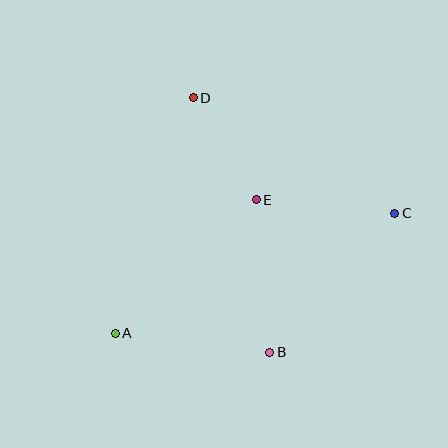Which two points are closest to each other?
Points D and E are closest to each other.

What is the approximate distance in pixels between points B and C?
The distance between B and C is approximately 187 pixels.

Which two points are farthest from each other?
Points A and C are farthest from each other.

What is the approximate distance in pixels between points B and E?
The distance between B and E is approximately 153 pixels.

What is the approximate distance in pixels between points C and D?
The distance between C and D is approximately 232 pixels.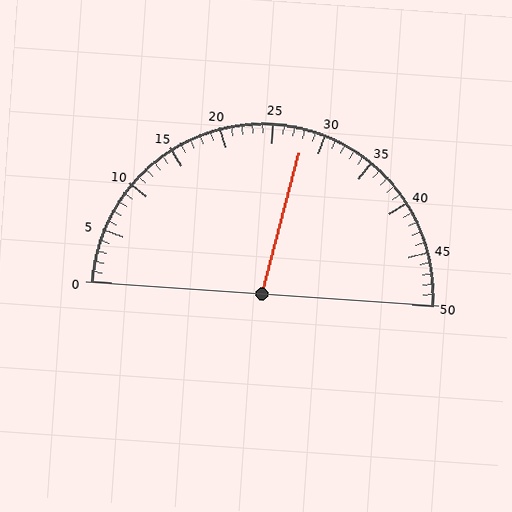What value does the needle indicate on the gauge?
The needle indicates approximately 28.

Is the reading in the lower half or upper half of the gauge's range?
The reading is in the upper half of the range (0 to 50).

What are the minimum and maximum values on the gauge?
The gauge ranges from 0 to 50.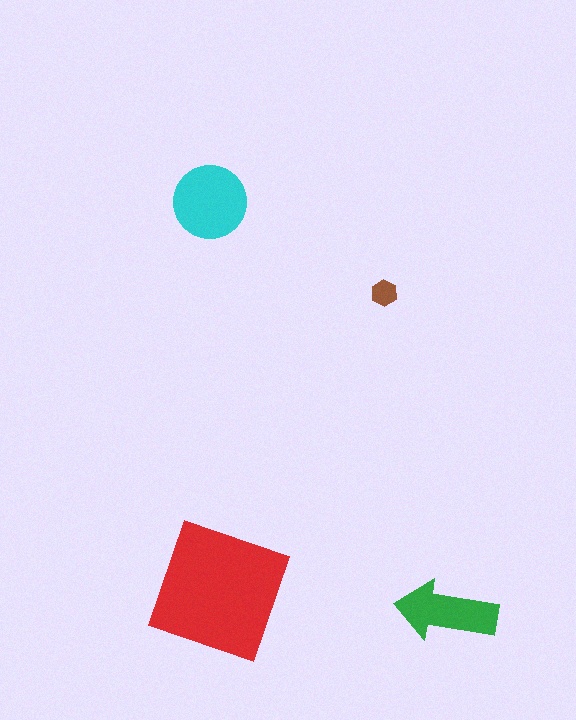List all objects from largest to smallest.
The red square, the cyan circle, the green arrow, the brown hexagon.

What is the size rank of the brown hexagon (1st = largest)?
4th.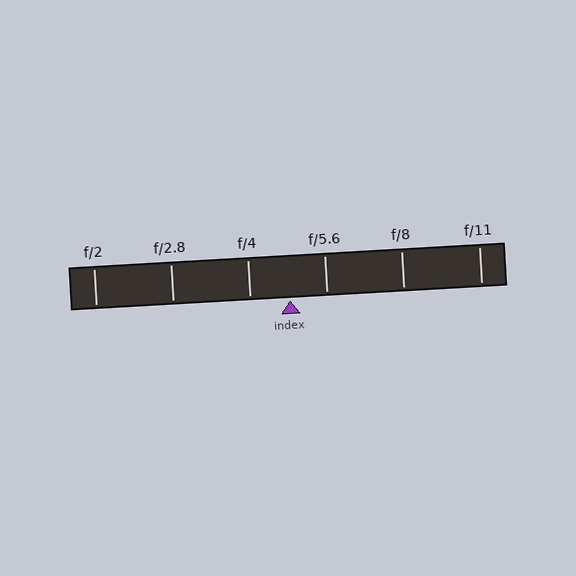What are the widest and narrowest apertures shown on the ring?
The widest aperture shown is f/2 and the narrowest is f/11.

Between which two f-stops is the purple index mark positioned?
The index mark is between f/4 and f/5.6.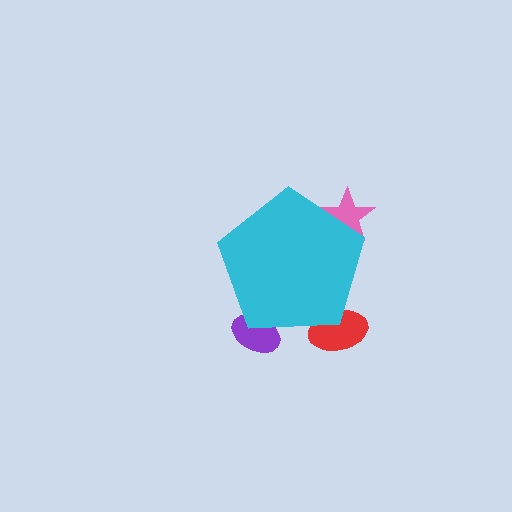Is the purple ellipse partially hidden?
Yes, the purple ellipse is partially hidden behind the cyan pentagon.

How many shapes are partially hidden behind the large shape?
3 shapes are partially hidden.